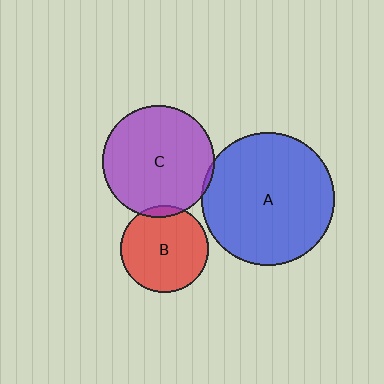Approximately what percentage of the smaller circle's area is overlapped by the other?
Approximately 5%.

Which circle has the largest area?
Circle A (blue).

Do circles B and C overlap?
Yes.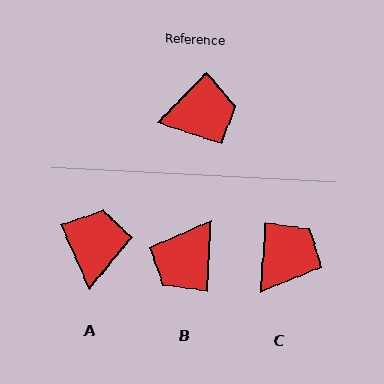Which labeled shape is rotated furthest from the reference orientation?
B, about 138 degrees away.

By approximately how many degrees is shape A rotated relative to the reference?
Approximately 69 degrees counter-clockwise.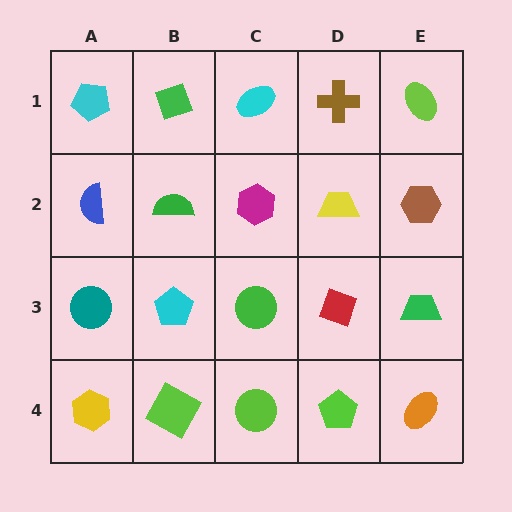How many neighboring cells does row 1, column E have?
2.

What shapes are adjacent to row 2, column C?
A cyan ellipse (row 1, column C), a green circle (row 3, column C), a green semicircle (row 2, column B), a yellow trapezoid (row 2, column D).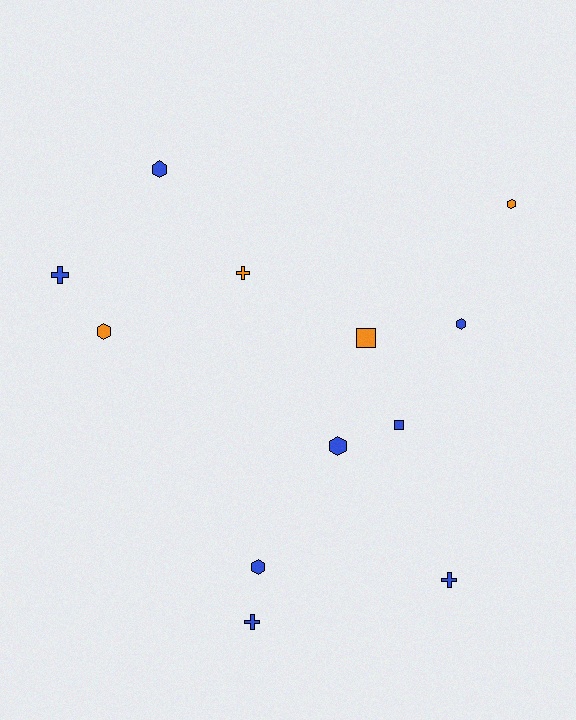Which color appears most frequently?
Blue, with 8 objects.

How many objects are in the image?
There are 12 objects.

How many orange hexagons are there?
There are 2 orange hexagons.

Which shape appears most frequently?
Hexagon, with 6 objects.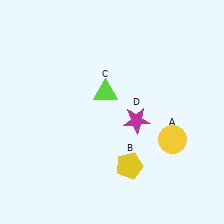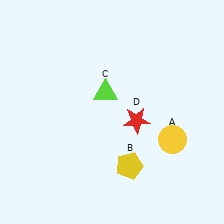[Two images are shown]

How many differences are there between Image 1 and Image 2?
There is 1 difference between the two images.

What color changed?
The star (D) changed from magenta in Image 1 to red in Image 2.